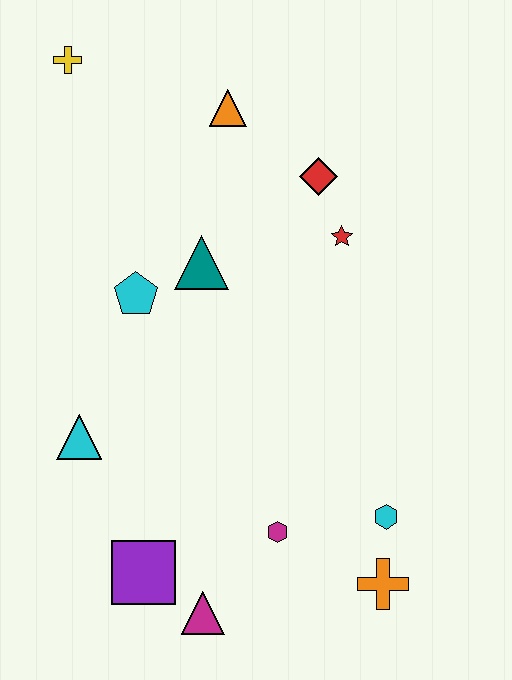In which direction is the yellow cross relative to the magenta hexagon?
The yellow cross is above the magenta hexagon.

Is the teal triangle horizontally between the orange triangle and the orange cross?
No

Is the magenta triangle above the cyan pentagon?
No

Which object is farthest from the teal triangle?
The orange cross is farthest from the teal triangle.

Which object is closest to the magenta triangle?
The purple square is closest to the magenta triangle.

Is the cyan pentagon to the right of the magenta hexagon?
No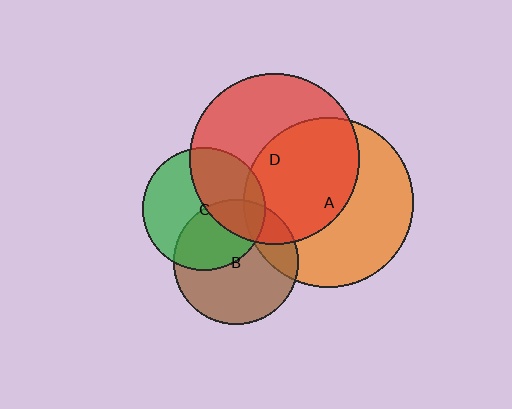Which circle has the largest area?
Circle D (red).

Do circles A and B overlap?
Yes.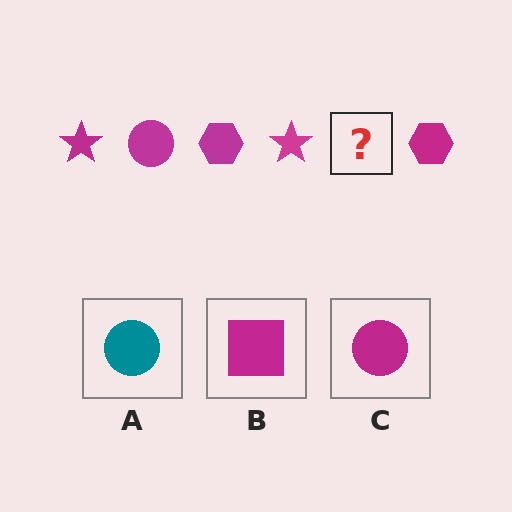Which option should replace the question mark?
Option C.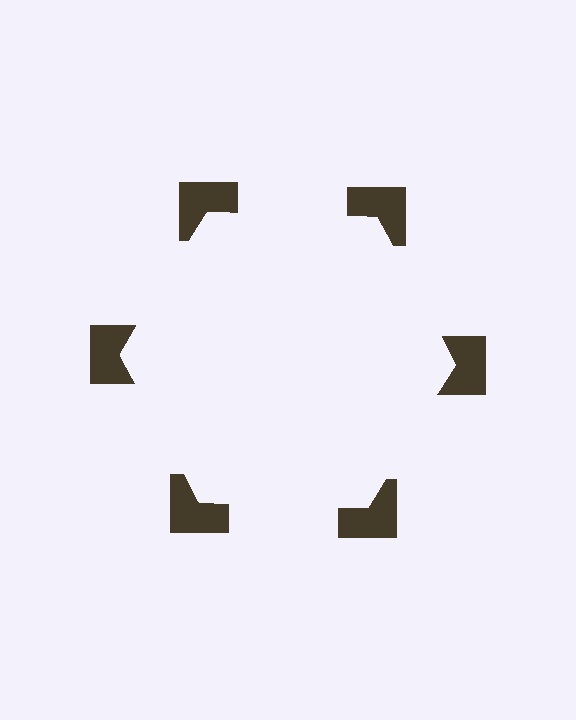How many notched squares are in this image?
There are 6 — one at each vertex of the illusory hexagon.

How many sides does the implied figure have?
6 sides.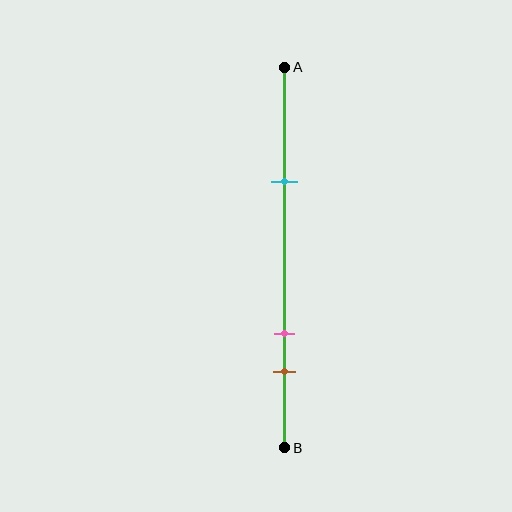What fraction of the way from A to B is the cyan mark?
The cyan mark is approximately 30% (0.3) of the way from A to B.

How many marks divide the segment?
There are 3 marks dividing the segment.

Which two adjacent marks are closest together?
The pink and brown marks are the closest adjacent pair.